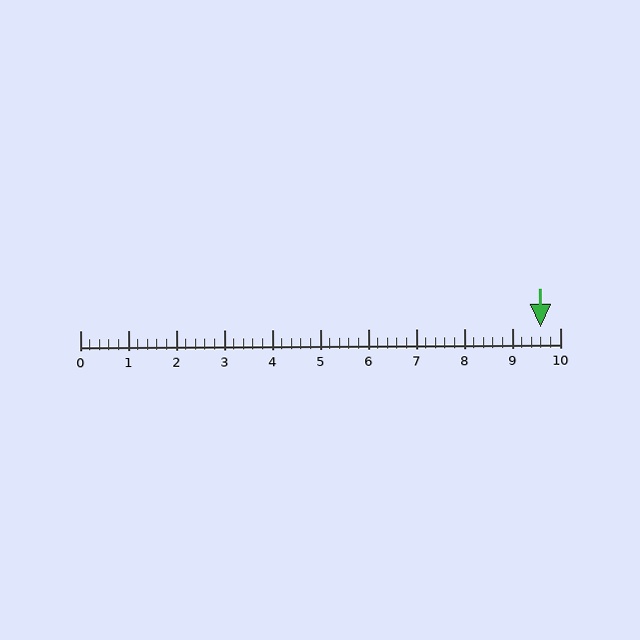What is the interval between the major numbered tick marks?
The major tick marks are spaced 1 units apart.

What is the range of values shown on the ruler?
The ruler shows values from 0 to 10.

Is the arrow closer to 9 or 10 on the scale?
The arrow is closer to 10.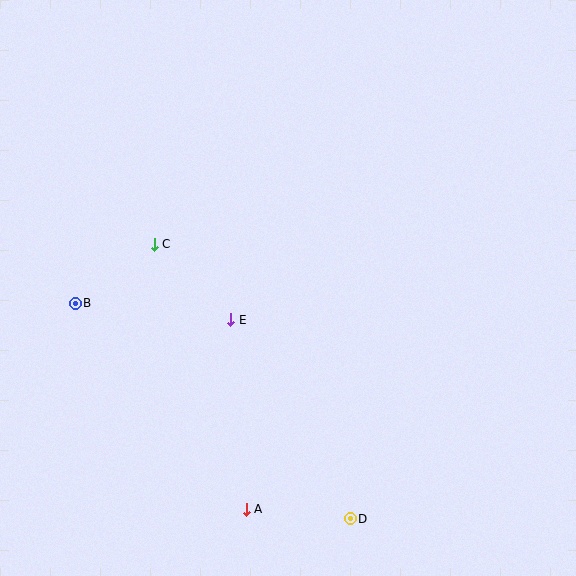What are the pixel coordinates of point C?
Point C is at (154, 244).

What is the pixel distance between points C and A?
The distance between C and A is 280 pixels.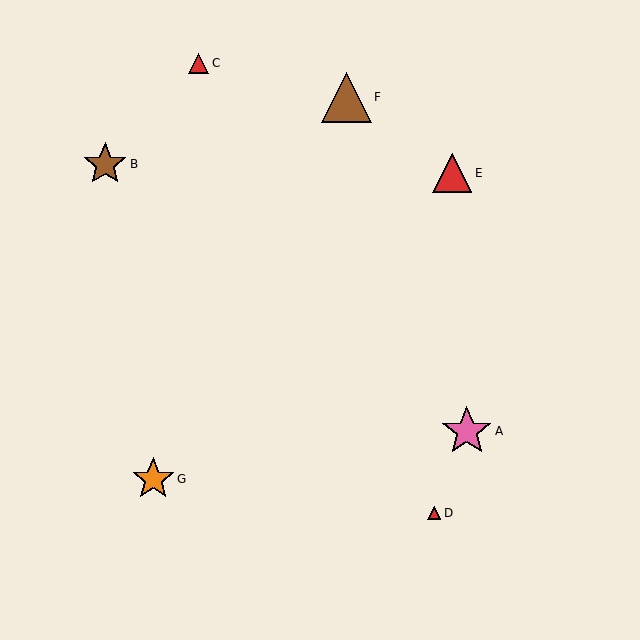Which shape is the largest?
The pink star (labeled A) is the largest.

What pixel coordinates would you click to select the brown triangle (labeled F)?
Click at (346, 97) to select the brown triangle F.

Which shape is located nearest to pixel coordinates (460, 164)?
The red triangle (labeled E) at (452, 173) is nearest to that location.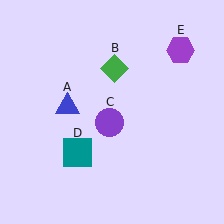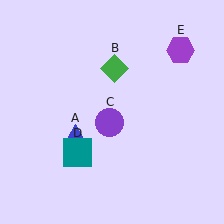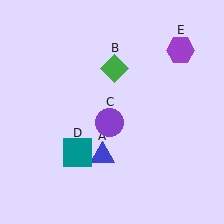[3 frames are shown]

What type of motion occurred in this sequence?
The blue triangle (object A) rotated counterclockwise around the center of the scene.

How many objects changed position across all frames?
1 object changed position: blue triangle (object A).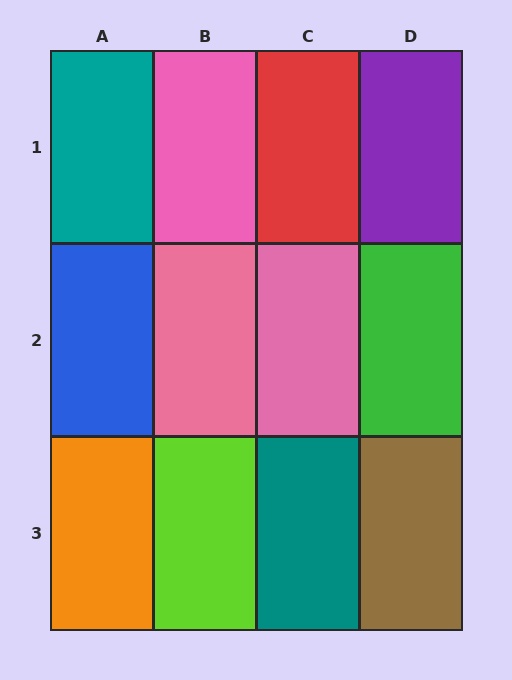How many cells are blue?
1 cell is blue.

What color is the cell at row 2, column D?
Green.